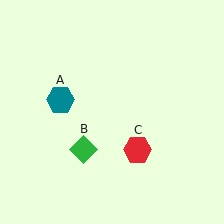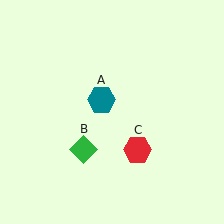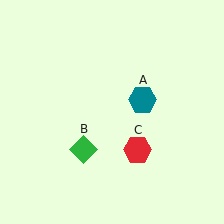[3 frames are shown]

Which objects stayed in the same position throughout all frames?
Green diamond (object B) and red hexagon (object C) remained stationary.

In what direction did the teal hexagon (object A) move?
The teal hexagon (object A) moved right.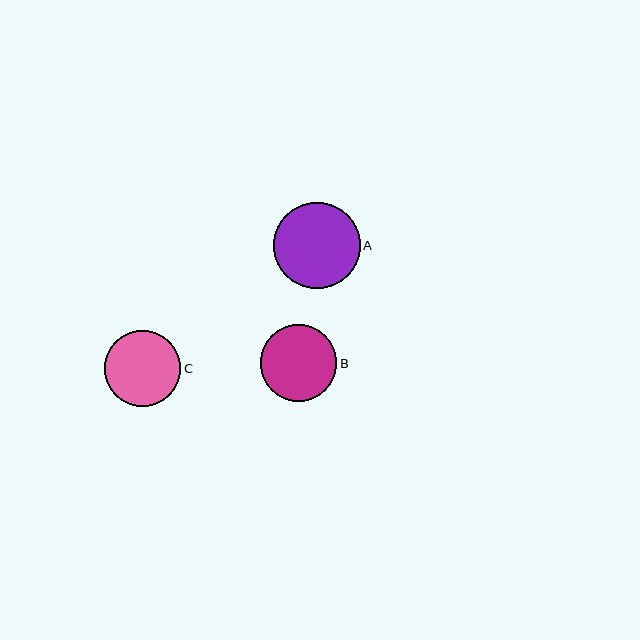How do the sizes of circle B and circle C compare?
Circle B and circle C are approximately the same size.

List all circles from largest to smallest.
From largest to smallest: A, B, C.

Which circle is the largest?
Circle A is the largest with a size of approximately 87 pixels.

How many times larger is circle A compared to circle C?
Circle A is approximately 1.1 times the size of circle C.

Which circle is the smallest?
Circle C is the smallest with a size of approximately 76 pixels.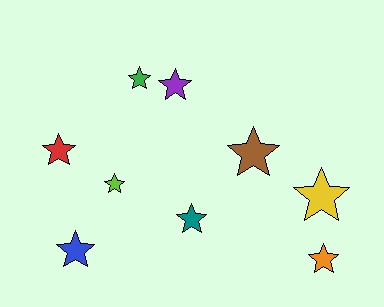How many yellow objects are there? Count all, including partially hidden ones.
There is 1 yellow object.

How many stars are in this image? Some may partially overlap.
There are 9 stars.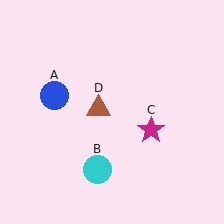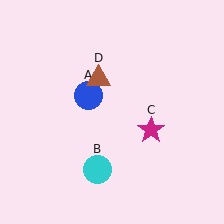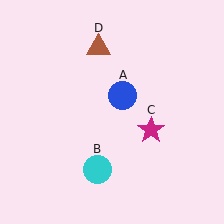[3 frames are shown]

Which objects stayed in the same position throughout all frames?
Cyan circle (object B) and magenta star (object C) remained stationary.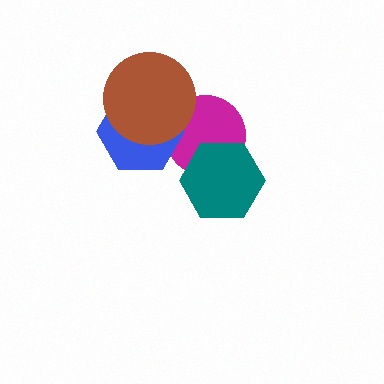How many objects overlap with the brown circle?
2 objects overlap with the brown circle.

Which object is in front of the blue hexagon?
The brown circle is in front of the blue hexagon.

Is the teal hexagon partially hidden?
No, no other shape covers it.